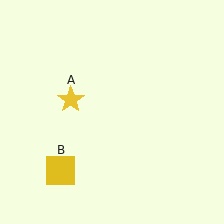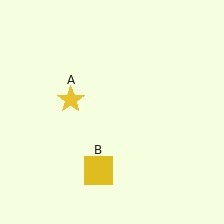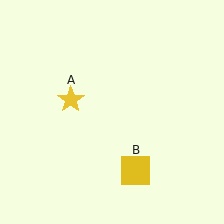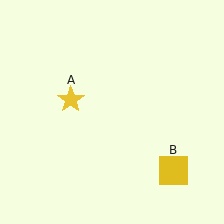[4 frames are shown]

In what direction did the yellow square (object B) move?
The yellow square (object B) moved right.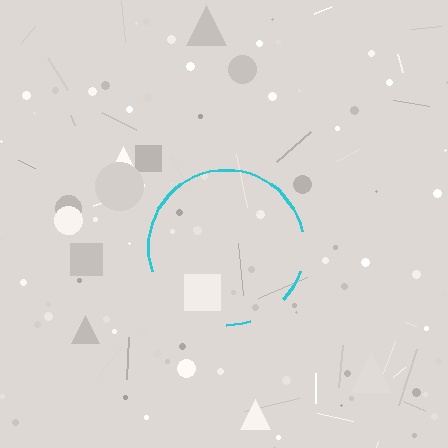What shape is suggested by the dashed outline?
The dashed outline suggests a circle.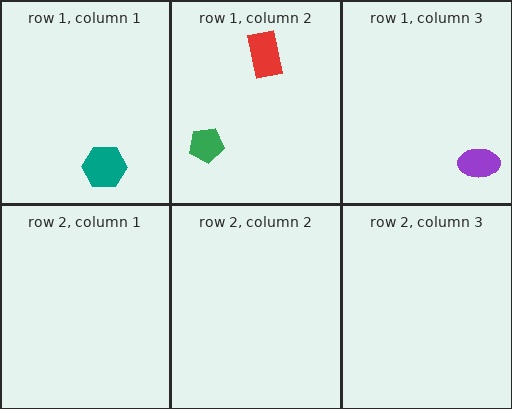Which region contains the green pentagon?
The row 1, column 2 region.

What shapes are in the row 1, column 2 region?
The red rectangle, the green pentagon.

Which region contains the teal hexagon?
The row 1, column 1 region.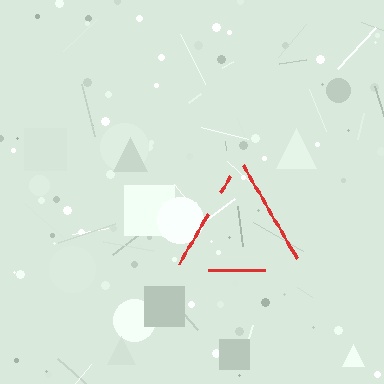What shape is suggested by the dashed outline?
The dashed outline suggests a triangle.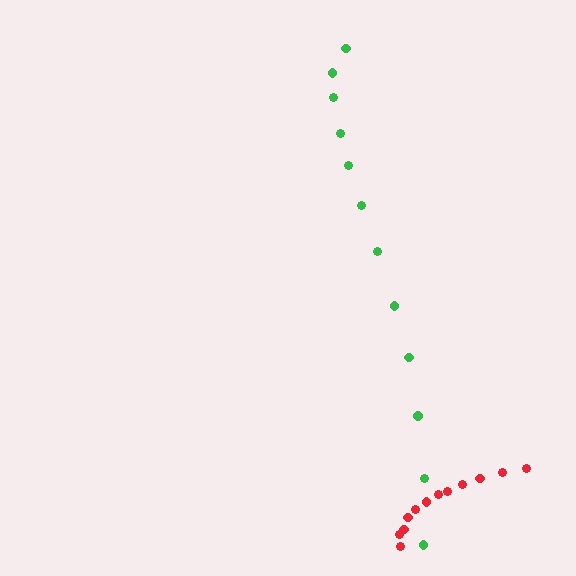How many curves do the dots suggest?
There are 2 distinct paths.